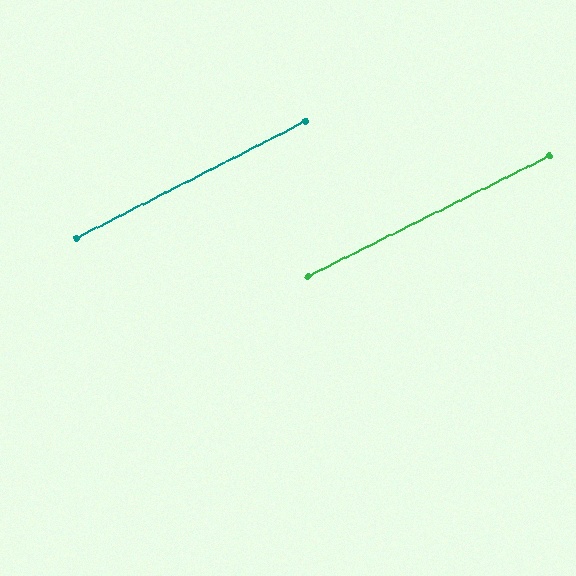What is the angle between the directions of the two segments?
Approximately 1 degree.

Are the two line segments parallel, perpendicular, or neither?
Parallel — their directions differ by only 0.7°.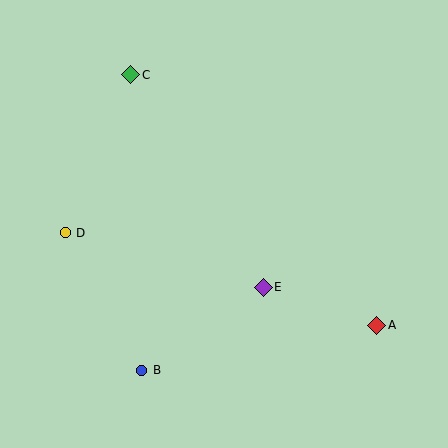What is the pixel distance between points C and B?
The distance between C and B is 296 pixels.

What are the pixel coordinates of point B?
Point B is at (142, 370).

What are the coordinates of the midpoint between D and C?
The midpoint between D and C is at (98, 154).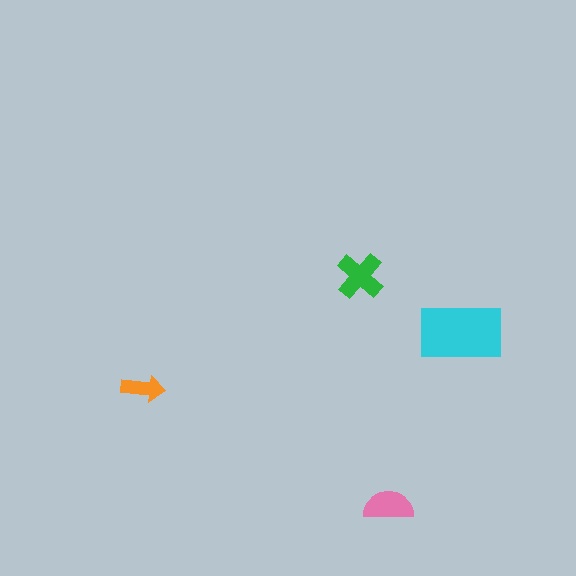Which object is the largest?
The cyan rectangle.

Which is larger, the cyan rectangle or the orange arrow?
The cyan rectangle.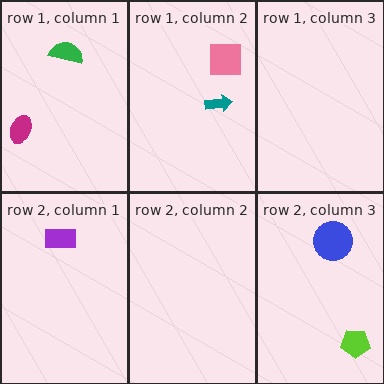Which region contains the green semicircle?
The row 1, column 1 region.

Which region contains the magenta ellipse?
The row 1, column 1 region.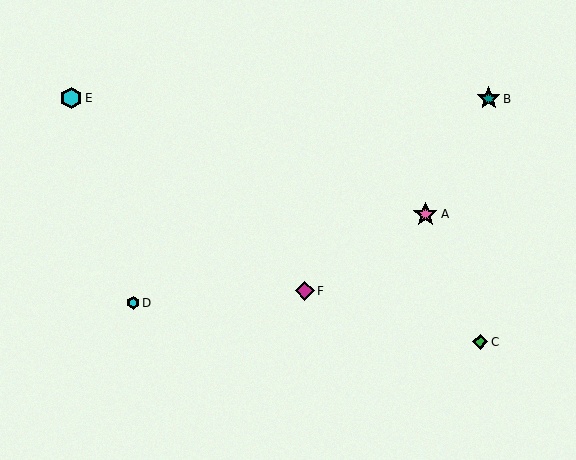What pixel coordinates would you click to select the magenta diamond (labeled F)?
Click at (305, 291) to select the magenta diamond F.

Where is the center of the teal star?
The center of the teal star is at (489, 99).